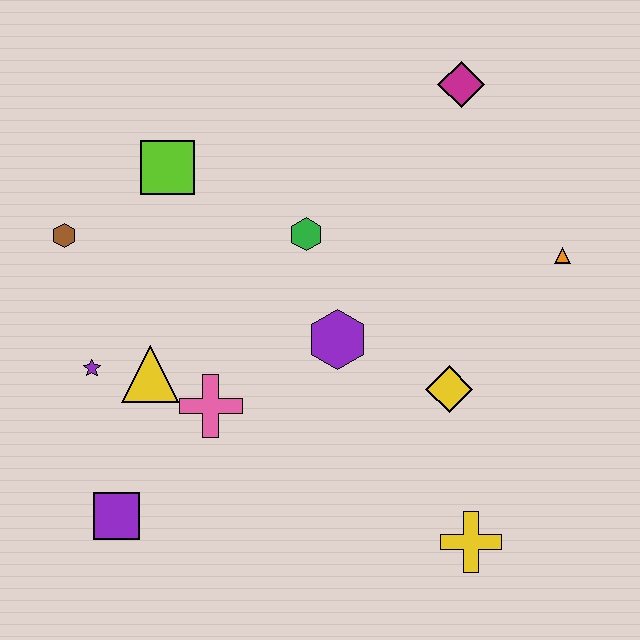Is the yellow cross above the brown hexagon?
No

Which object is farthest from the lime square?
The yellow cross is farthest from the lime square.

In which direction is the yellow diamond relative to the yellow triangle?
The yellow diamond is to the right of the yellow triangle.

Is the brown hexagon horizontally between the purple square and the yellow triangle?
No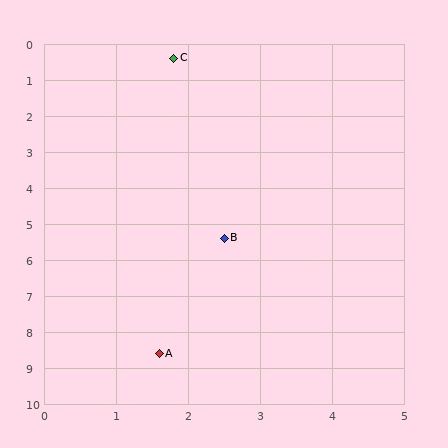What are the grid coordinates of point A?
Point A is at approximately (1.6, 8.6).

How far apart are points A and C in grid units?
Points A and C are about 8.2 grid units apart.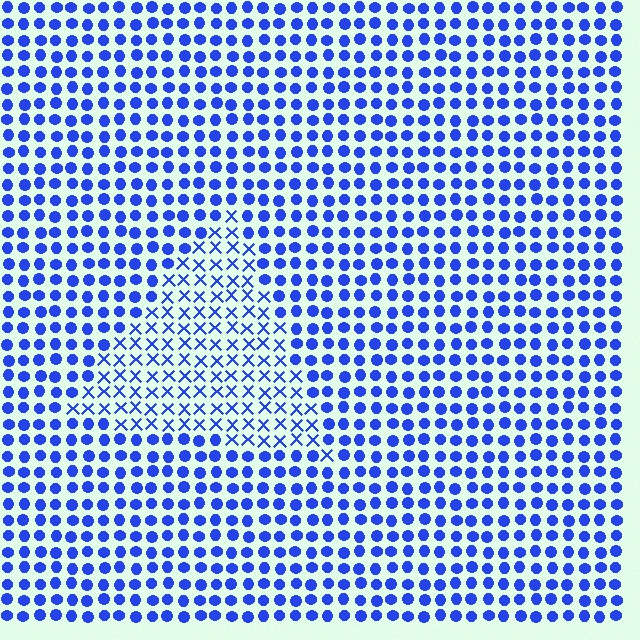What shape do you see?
I see a triangle.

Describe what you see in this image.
The image is filled with small blue elements arranged in a uniform grid. A triangle-shaped region contains X marks, while the surrounding area contains circles. The boundary is defined purely by the change in element shape.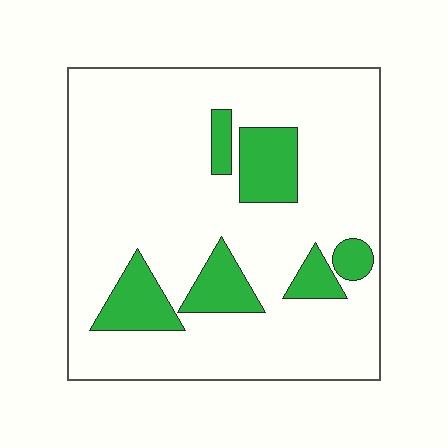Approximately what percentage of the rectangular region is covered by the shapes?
Approximately 15%.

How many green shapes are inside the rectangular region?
6.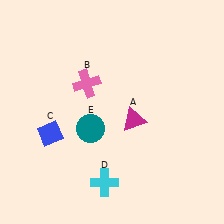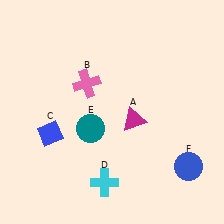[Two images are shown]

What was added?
A blue circle (F) was added in Image 2.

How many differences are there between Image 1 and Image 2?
There is 1 difference between the two images.